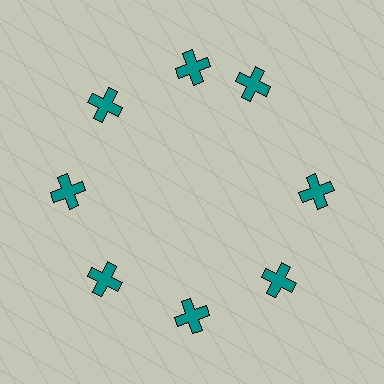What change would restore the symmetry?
The symmetry would be restored by rotating it back into even spacing with its neighbors so that all 8 crosses sit at equal angles and equal distance from the center.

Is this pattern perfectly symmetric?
No. The 8 teal crosses are arranged in a ring, but one element near the 2 o'clock position is rotated out of alignment along the ring, breaking the 8-fold rotational symmetry.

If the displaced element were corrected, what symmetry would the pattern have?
It would have 8-fold rotational symmetry — the pattern would map onto itself every 45 degrees.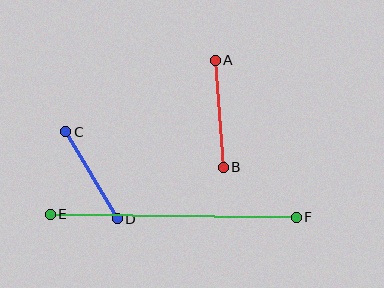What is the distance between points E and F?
The distance is approximately 246 pixels.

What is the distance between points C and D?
The distance is approximately 101 pixels.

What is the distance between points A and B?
The distance is approximately 107 pixels.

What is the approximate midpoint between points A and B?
The midpoint is at approximately (219, 114) pixels.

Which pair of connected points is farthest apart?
Points E and F are farthest apart.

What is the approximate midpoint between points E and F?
The midpoint is at approximately (173, 216) pixels.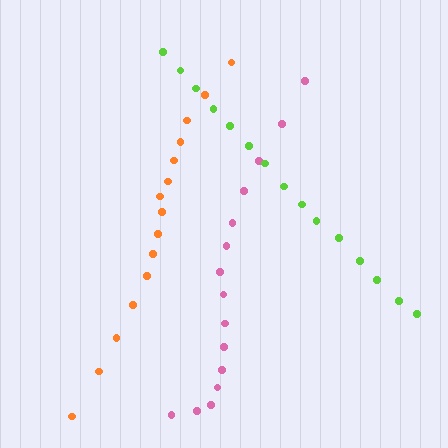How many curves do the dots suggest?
There are 3 distinct paths.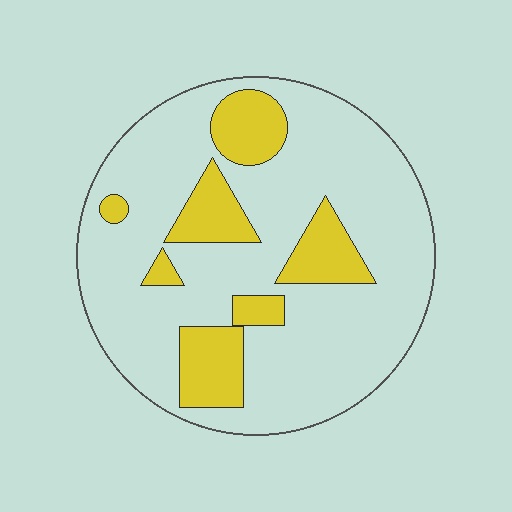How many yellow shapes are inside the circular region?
7.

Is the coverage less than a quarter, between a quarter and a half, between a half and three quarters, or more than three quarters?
Less than a quarter.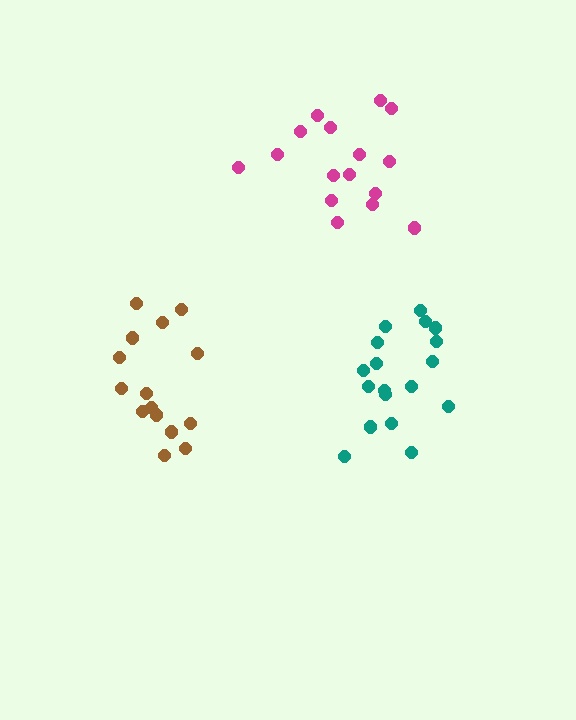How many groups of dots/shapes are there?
There are 3 groups.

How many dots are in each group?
Group 1: 18 dots, Group 2: 16 dots, Group 3: 15 dots (49 total).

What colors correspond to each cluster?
The clusters are colored: teal, magenta, brown.